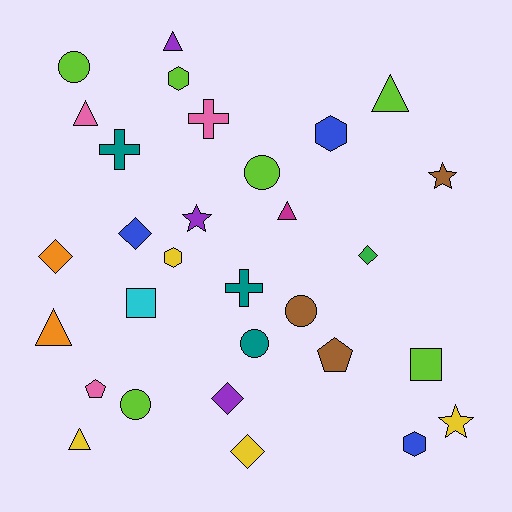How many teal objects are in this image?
There are 3 teal objects.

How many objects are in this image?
There are 30 objects.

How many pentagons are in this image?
There are 2 pentagons.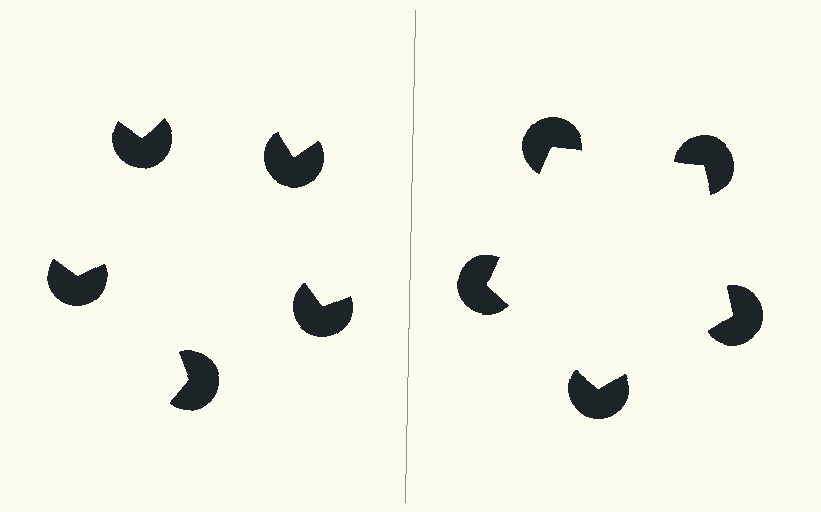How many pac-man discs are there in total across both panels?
10 — 5 on each side.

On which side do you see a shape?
An illusory pentagon appears on the right side. On the left side the wedge cuts are rotated, so no coherent shape forms.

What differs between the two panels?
The pac-man discs are positioned identically on both sides; only the wedge orientations differ. On the right they align to a pentagon; on the left they are misaligned.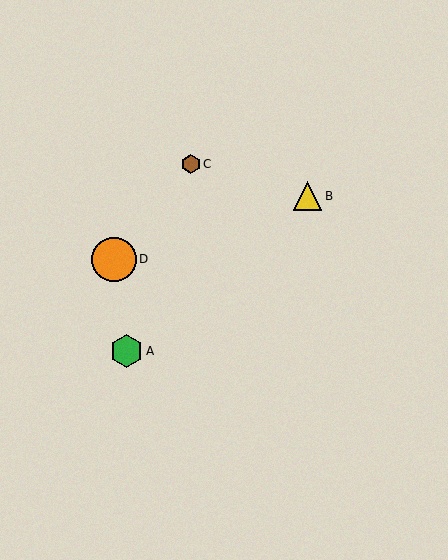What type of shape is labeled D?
Shape D is an orange circle.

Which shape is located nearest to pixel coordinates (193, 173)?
The brown hexagon (labeled C) at (191, 164) is nearest to that location.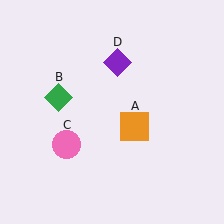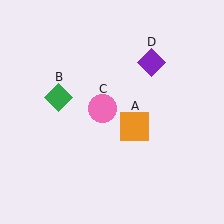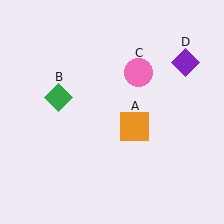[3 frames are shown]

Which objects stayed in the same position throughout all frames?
Orange square (object A) and green diamond (object B) remained stationary.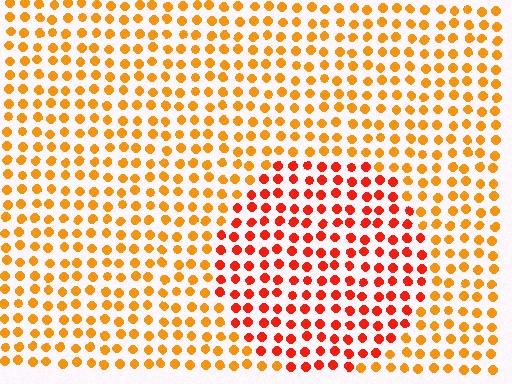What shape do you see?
I see a circle.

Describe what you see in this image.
The image is filled with small orange elements in a uniform arrangement. A circle-shaped region is visible where the elements are tinted to a slightly different hue, forming a subtle color boundary.